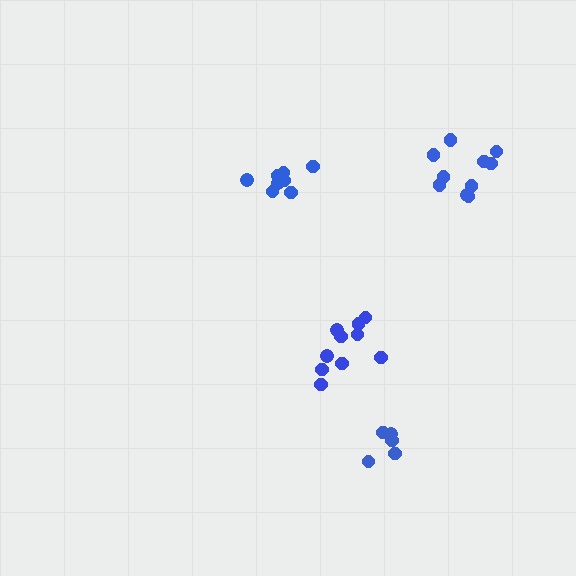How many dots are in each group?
Group 1: 10 dots, Group 2: 9 dots, Group 3: 10 dots, Group 4: 5 dots (34 total).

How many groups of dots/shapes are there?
There are 4 groups.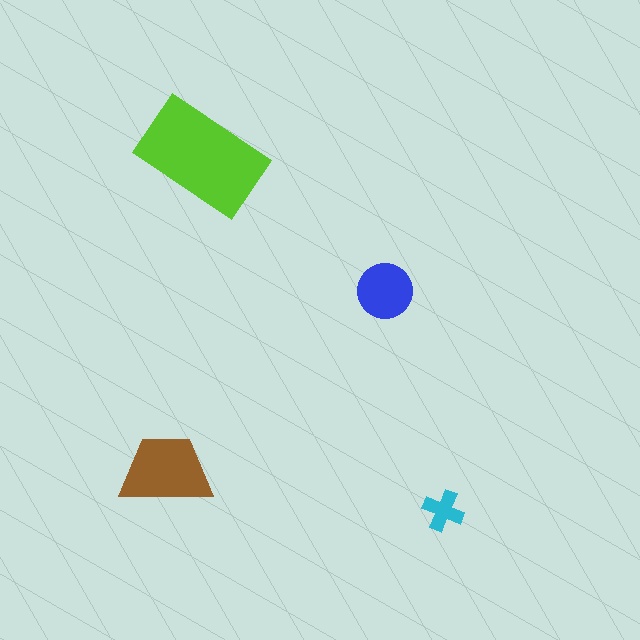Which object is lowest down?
The cyan cross is bottommost.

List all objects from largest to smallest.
The lime rectangle, the brown trapezoid, the blue circle, the cyan cross.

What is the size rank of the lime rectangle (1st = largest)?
1st.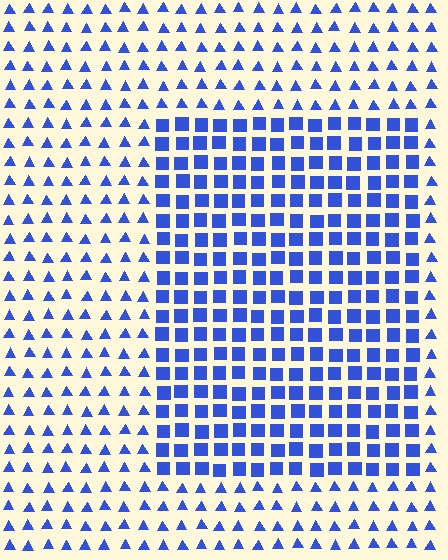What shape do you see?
I see a rectangle.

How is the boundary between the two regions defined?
The boundary is defined by a change in element shape: squares inside vs. triangles outside. All elements share the same color and spacing.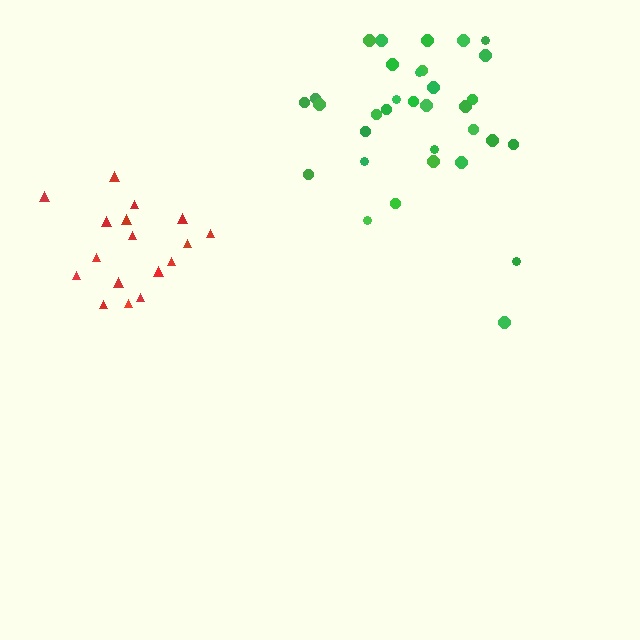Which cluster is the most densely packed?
Green.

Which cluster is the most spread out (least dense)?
Red.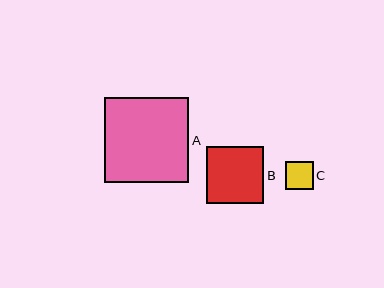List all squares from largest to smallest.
From largest to smallest: A, B, C.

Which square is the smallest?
Square C is the smallest with a size of approximately 28 pixels.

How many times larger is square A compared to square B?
Square A is approximately 1.5 times the size of square B.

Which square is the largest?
Square A is the largest with a size of approximately 85 pixels.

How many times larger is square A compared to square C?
Square A is approximately 3.0 times the size of square C.